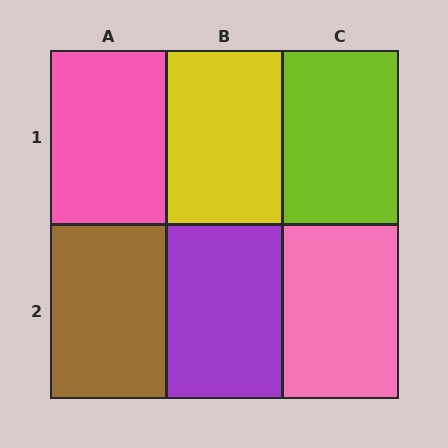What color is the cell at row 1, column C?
Lime.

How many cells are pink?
2 cells are pink.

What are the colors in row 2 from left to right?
Brown, purple, pink.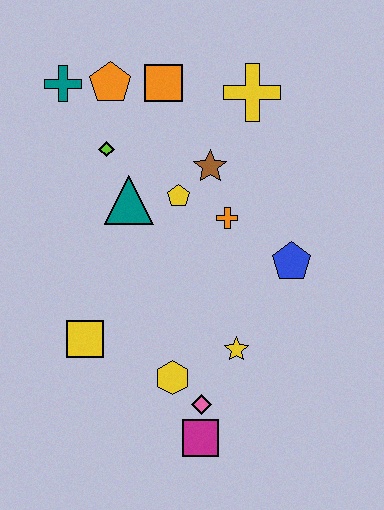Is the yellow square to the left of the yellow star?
Yes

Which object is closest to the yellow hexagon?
The pink diamond is closest to the yellow hexagon.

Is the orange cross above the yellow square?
Yes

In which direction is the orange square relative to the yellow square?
The orange square is above the yellow square.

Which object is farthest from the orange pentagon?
The magenta square is farthest from the orange pentagon.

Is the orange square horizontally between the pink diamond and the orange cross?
No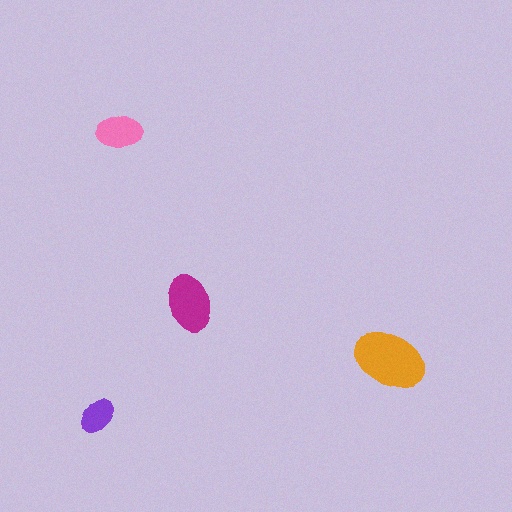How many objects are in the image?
There are 4 objects in the image.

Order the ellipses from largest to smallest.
the orange one, the magenta one, the pink one, the purple one.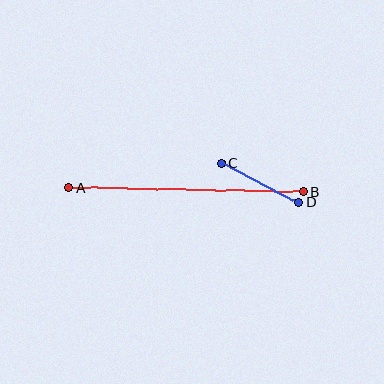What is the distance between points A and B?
The distance is approximately 234 pixels.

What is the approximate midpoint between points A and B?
The midpoint is at approximately (186, 190) pixels.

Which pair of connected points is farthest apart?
Points A and B are farthest apart.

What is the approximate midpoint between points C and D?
The midpoint is at approximately (260, 183) pixels.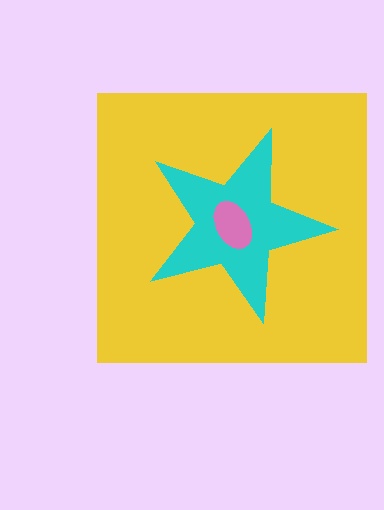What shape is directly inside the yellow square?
The cyan star.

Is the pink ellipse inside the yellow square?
Yes.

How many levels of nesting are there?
3.